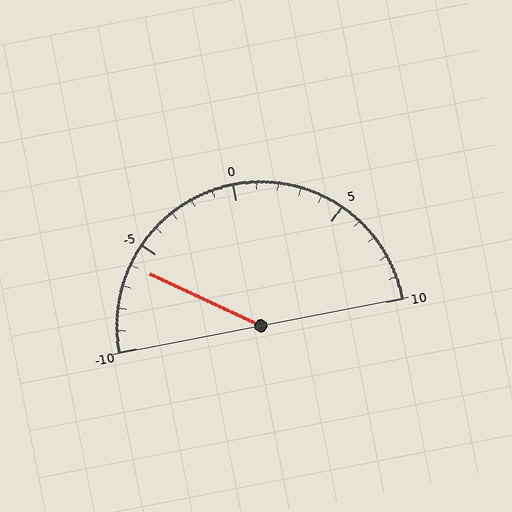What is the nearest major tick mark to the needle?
The nearest major tick mark is -5.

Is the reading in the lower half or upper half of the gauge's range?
The reading is in the lower half of the range (-10 to 10).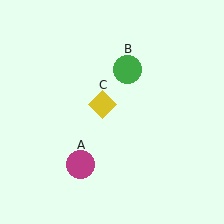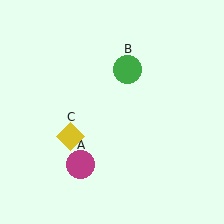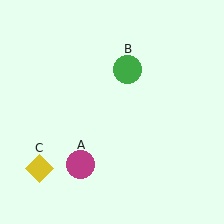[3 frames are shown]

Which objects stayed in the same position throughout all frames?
Magenta circle (object A) and green circle (object B) remained stationary.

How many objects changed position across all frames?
1 object changed position: yellow diamond (object C).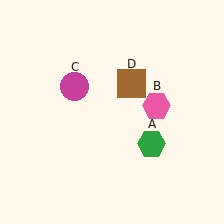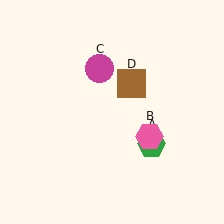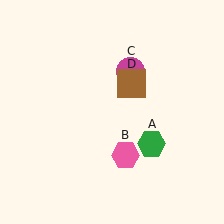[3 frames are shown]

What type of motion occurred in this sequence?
The pink hexagon (object B), magenta circle (object C) rotated clockwise around the center of the scene.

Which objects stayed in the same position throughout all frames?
Green hexagon (object A) and brown square (object D) remained stationary.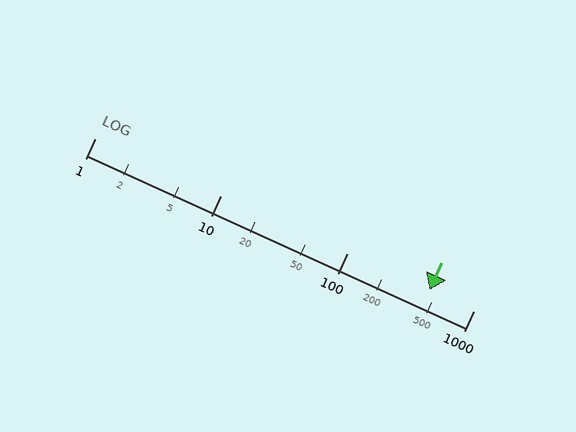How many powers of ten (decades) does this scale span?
The scale spans 3 decades, from 1 to 1000.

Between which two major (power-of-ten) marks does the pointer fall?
The pointer is between 100 and 1000.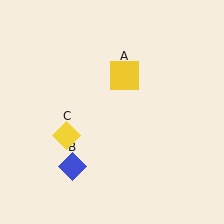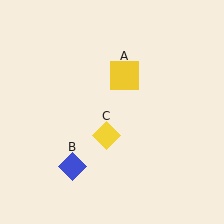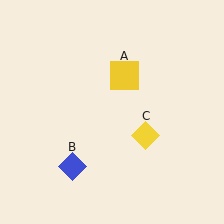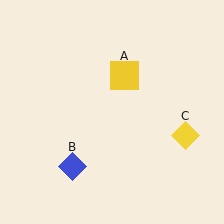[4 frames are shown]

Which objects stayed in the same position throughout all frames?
Yellow square (object A) and blue diamond (object B) remained stationary.